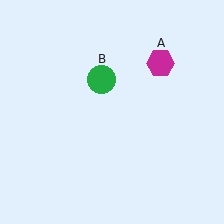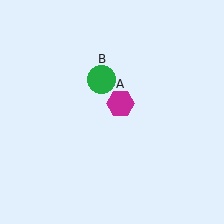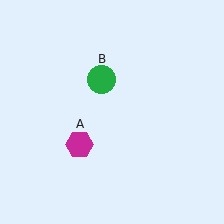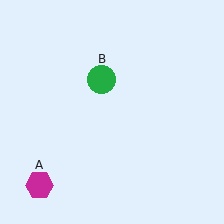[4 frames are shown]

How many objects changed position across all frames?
1 object changed position: magenta hexagon (object A).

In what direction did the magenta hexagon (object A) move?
The magenta hexagon (object A) moved down and to the left.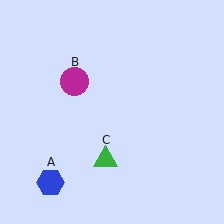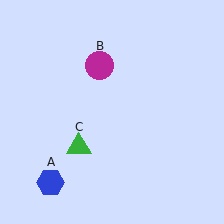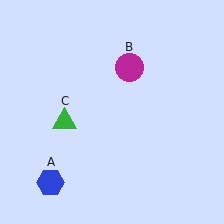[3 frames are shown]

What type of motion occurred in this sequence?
The magenta circle (object B), green triangle (object C) rotated clockwise around the center of the scene.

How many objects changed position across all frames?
2 objects changed position: magenta circle (object B), green triangle (object C).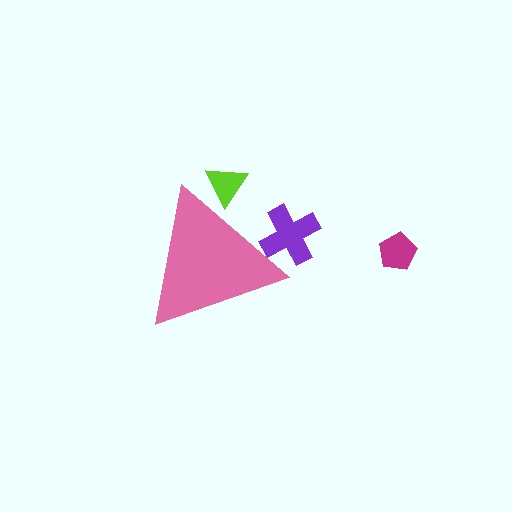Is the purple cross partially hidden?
Yes, the purple cross is partially hidden behind the pink triangle.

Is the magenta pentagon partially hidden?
No, the magenta pentagon is fully visible.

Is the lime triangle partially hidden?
Yes, the lime triangle is partially hidden behind the pink triangle.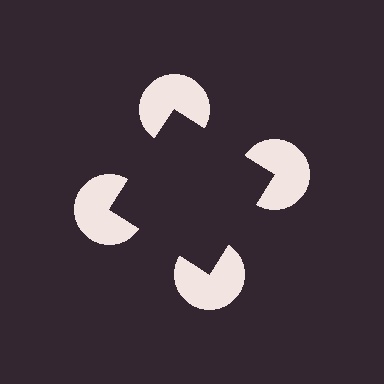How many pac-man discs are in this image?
There are 4 — one at each vertex of the illusory square.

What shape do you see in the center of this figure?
An illusory square — its edges are inferred from the aligned wedge cuts in the pac-man discs, not physically drawn.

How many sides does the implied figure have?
4 sides.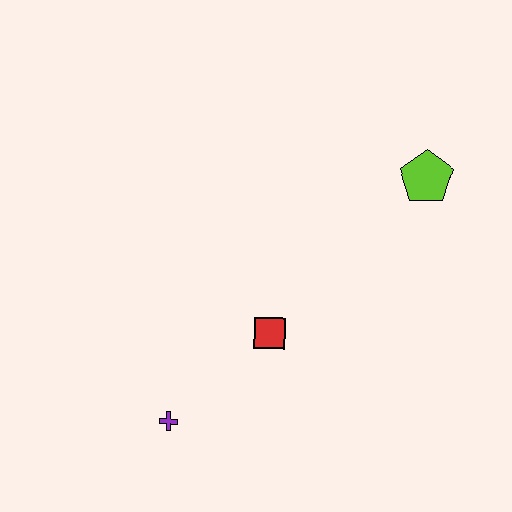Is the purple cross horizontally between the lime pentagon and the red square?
No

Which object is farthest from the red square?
The lime pentagon is farthest from the red square.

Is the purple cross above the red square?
No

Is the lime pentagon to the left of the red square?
No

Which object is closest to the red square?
The purple cross is closest to the red square.